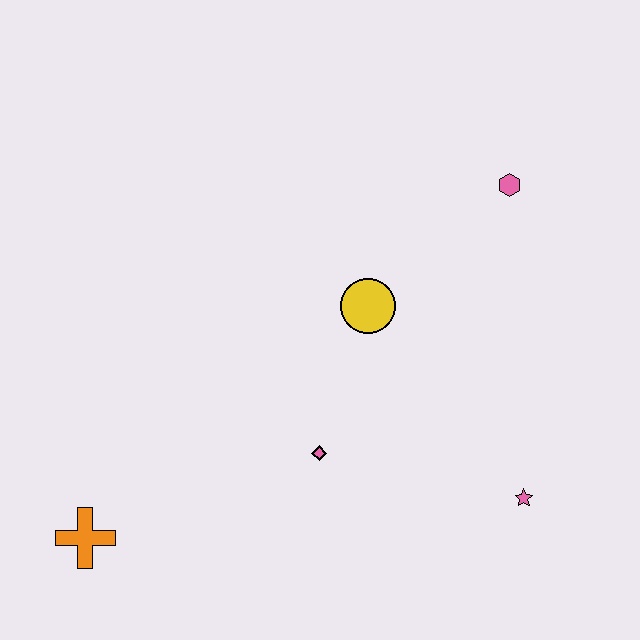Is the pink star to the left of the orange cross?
No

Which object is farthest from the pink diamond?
The pink hexagon is farthest from the pink diamond.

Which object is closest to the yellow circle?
The pink diamond is closest to the yellow circle.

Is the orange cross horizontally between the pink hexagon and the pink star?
No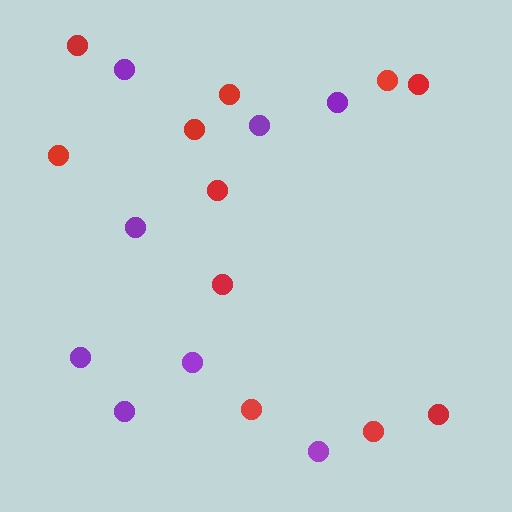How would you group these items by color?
There are 2 groups: one group of purple circles (8) and one group of red circles (11).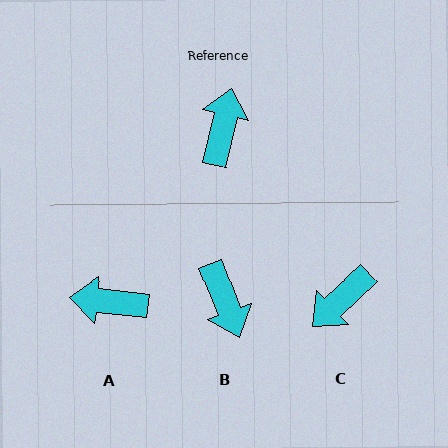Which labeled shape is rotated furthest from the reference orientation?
B, about 146 degrees away.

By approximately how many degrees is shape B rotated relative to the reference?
Approximately 146 degrees clockwise.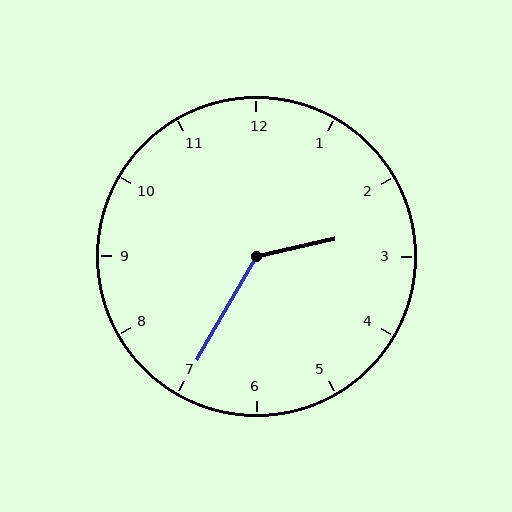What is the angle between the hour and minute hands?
Approximately 132 degrees.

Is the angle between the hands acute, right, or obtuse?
It is obtuse.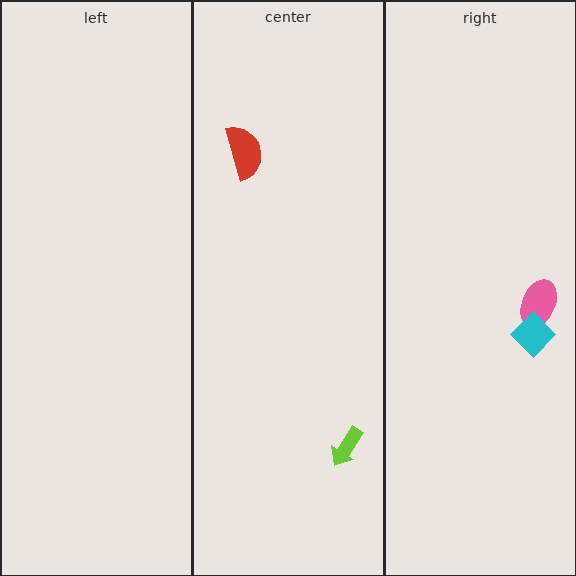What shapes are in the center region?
The lime arrow, the red semicircle.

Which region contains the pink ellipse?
The right region.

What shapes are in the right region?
The pink ellipse, the cyan diamond.